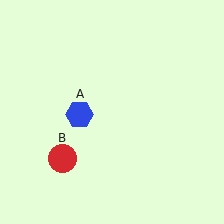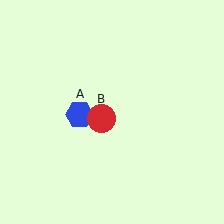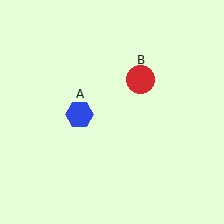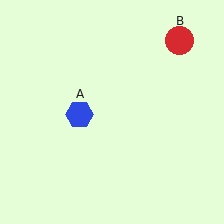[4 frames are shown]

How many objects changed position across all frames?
1 object changed position: red circle (object B).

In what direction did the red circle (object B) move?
The red circle (object B) moved up and to the right.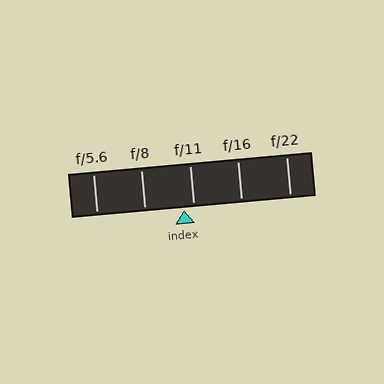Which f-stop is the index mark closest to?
The index mark is closest to f/11.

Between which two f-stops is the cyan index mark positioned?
The index mark is between f/8 and f/11.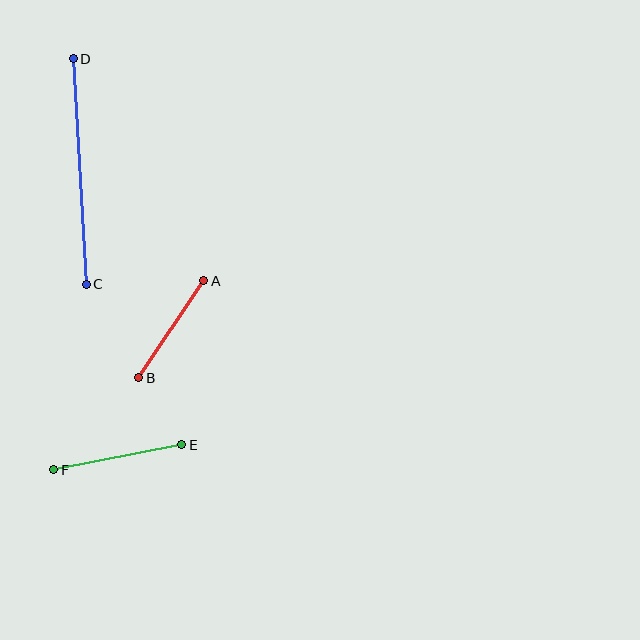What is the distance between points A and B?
The distance is approximately 117 pixels.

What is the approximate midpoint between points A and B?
The midpoint is at approximately (171, 329) pixels.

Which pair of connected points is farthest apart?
Points C and D are farthest apart.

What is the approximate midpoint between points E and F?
The midpoint is at approximately (118, 457) pixels.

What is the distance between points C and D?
The distance is approximately 226 pixels.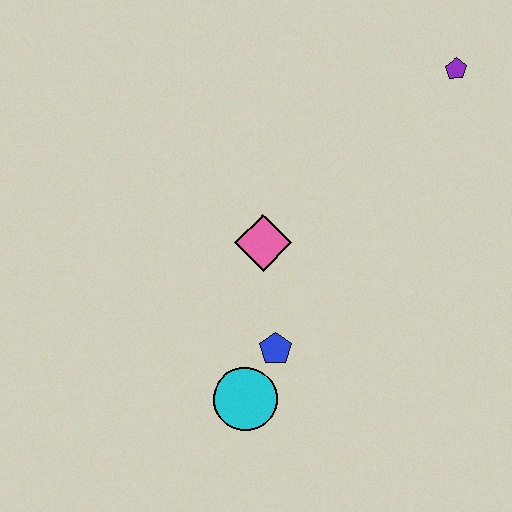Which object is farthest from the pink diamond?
The purple pentagon is farthest from the pink diamond.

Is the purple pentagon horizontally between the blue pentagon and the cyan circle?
No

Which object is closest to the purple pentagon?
The pink diamond is closest to the purple pentagon.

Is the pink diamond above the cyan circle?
Yes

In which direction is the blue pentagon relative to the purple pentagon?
The blue pentagon is below the purple pentagon.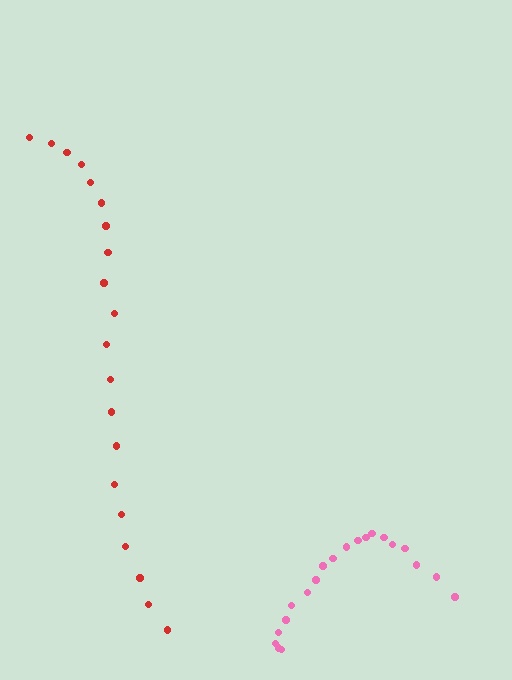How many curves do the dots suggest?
There are 2 distinct paths.